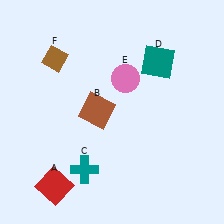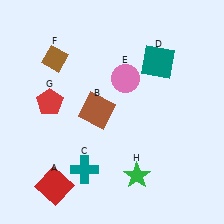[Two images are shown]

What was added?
A red pentagon (G), a green star (H) were added in Image 2.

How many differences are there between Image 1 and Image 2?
There are 2 differences between the two images.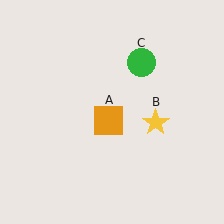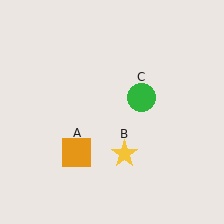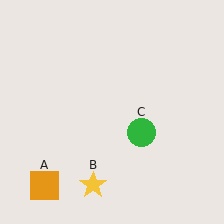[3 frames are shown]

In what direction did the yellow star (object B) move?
The yellow star (object B) moved down and to the left.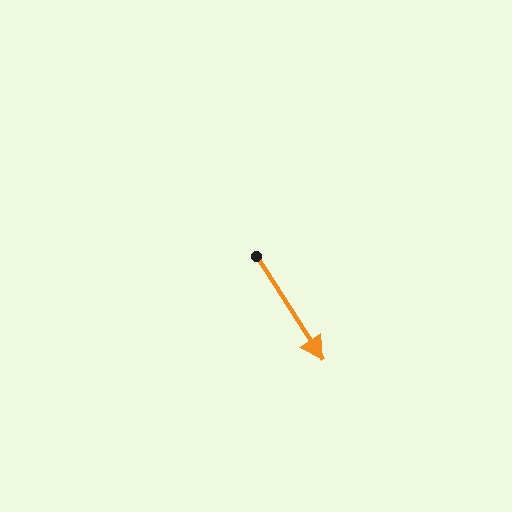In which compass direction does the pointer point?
Southeast.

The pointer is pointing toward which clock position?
Roughly 5 o'clock.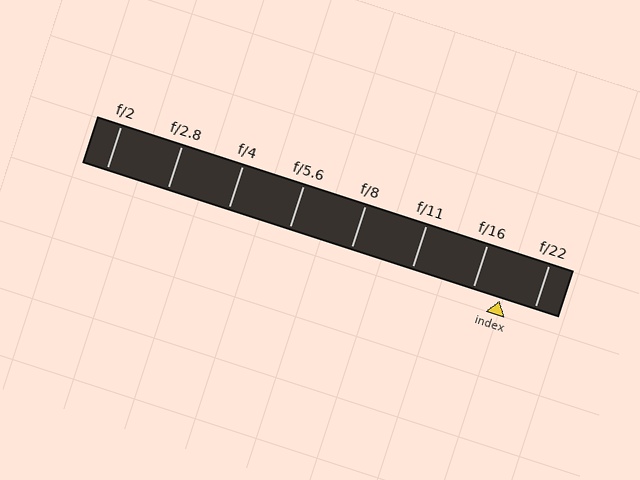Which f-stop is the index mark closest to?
The index mark is closest to f/16.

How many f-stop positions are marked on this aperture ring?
There are 8 f-stop positions marked.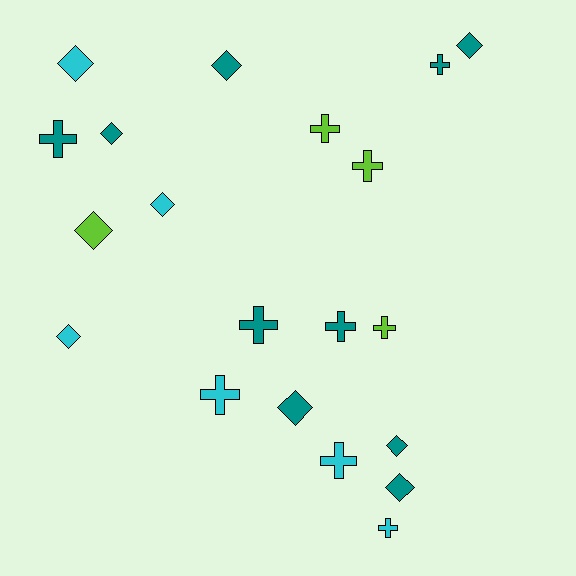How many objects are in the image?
There are 20 objects.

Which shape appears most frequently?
Cross, with 10 objects.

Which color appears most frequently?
Teal, with 10 objects.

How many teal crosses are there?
There are 4 teal crosses.